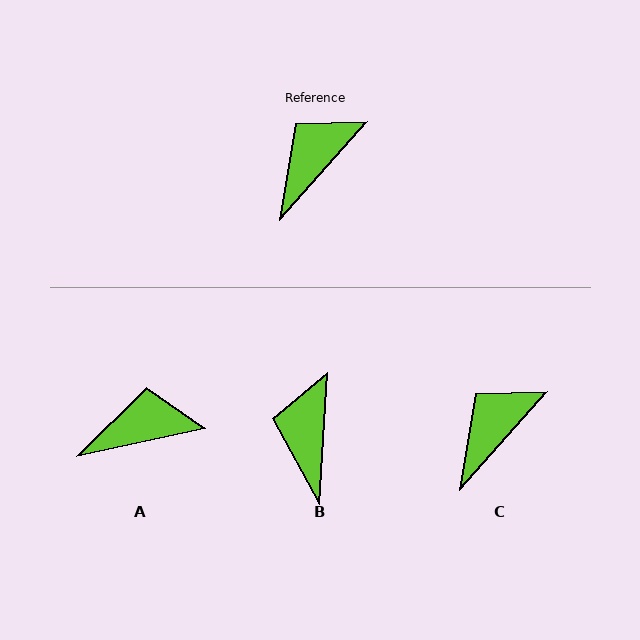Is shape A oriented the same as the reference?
No, it is off by about 36 degrees.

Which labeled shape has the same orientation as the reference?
C.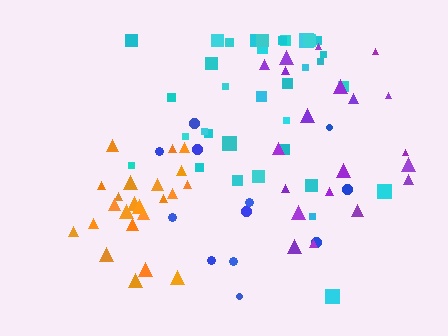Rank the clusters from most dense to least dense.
orange, cyan, purple, blue.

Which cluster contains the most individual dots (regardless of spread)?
Cyan (35).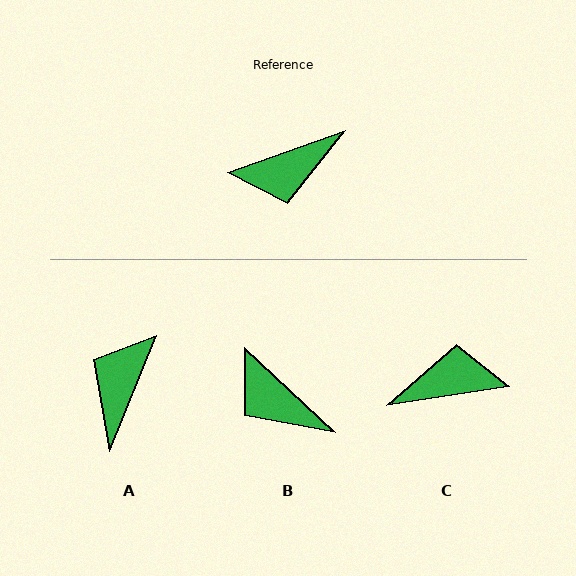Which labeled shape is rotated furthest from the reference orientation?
C, about 169 degrees away.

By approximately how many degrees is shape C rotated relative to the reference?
Approximately 169 degrees counter-clockwise.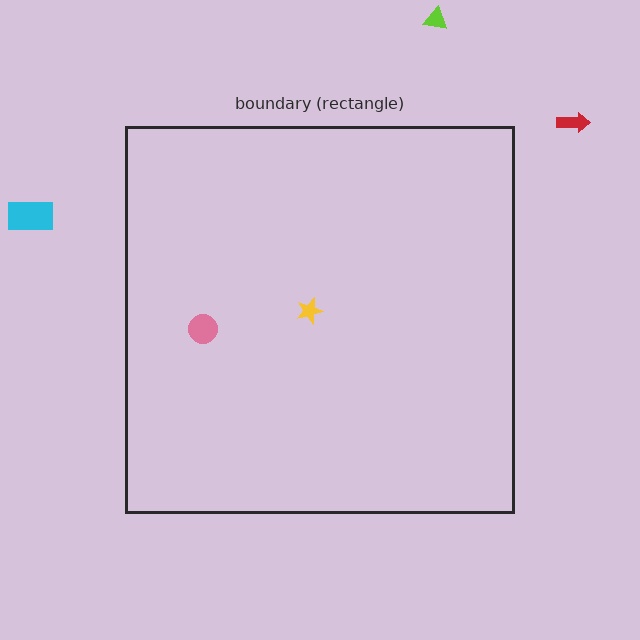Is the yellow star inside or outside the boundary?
Inside.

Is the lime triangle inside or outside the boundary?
Outside.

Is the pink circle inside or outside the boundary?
Inside.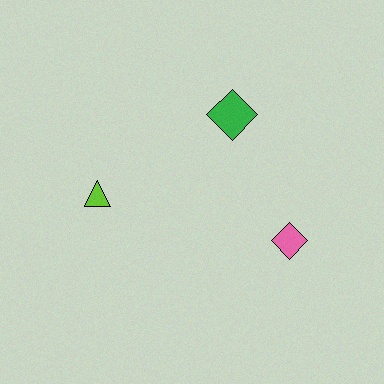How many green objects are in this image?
There is 1 green object.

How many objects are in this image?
There are 3 objects.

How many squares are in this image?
There are no squares.